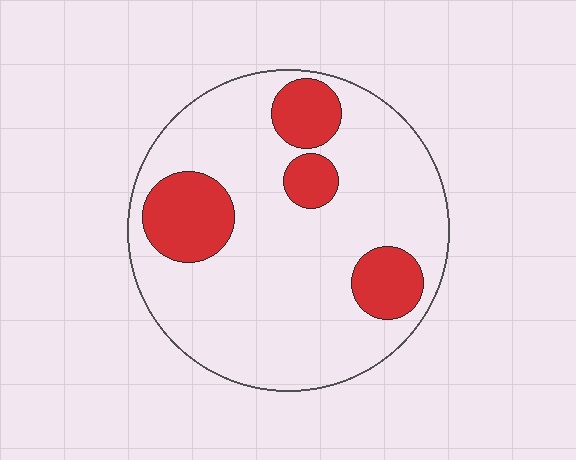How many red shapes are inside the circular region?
4.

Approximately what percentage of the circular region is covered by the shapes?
Approximately 20%.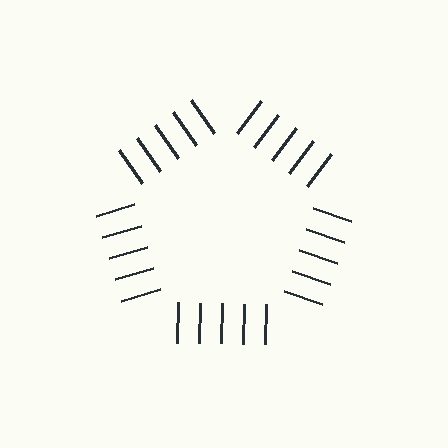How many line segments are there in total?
25 — 5 along each of the 5 edges.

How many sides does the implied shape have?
5 sides — the line-ends trace a pentagon.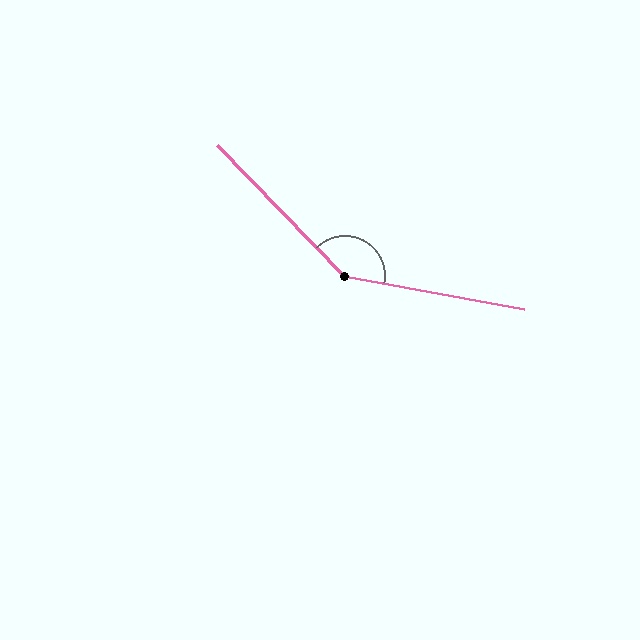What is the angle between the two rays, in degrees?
Approximately 145 degrees.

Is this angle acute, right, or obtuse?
It is obtuse.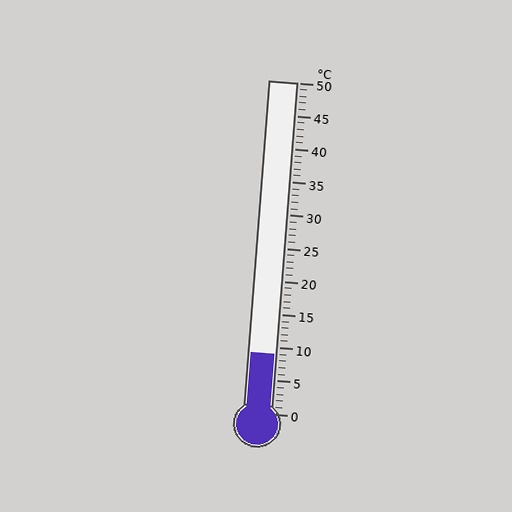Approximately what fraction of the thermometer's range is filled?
The thermometer is filled to approximately 20% of its range.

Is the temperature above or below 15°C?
The temperature is below 15°C.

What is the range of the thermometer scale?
The thermometer scale ranges from 0°C to 50°C.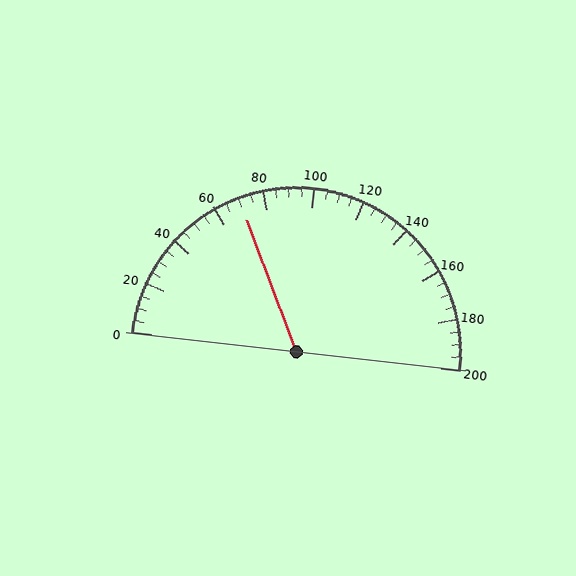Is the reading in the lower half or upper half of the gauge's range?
The reading is in the lower half of the range (0 to 200).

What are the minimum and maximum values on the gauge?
The gauge ranges from 0 to 200.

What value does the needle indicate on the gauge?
The needle indicates approximately 70.